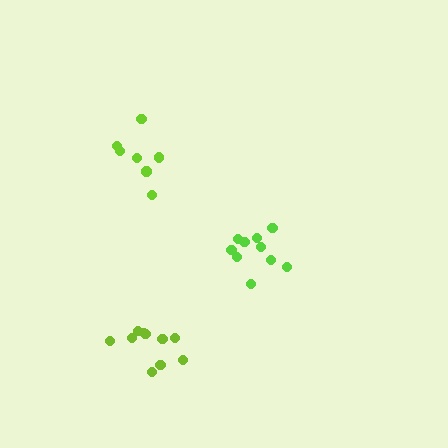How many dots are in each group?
Group 1: 10 dots, Group 2: 7 dots, Group 3: 10 dots (27 total).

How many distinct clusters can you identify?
There are 3 distinct clusters.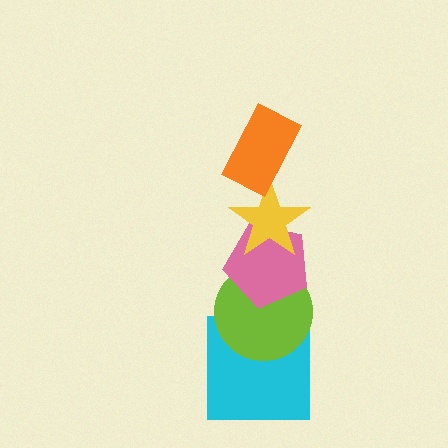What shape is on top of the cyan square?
The lime circle is on top of the cyan square.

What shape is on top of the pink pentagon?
The yellow star is on top of the pink pentagon.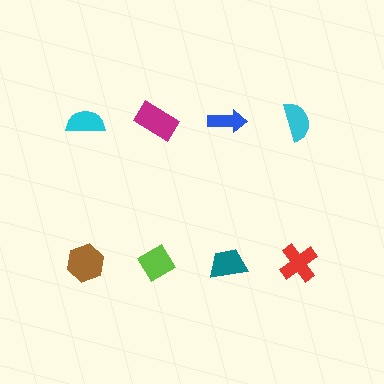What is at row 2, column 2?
A lime diamond.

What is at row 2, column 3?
A teal trapezoid.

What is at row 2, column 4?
A red cross.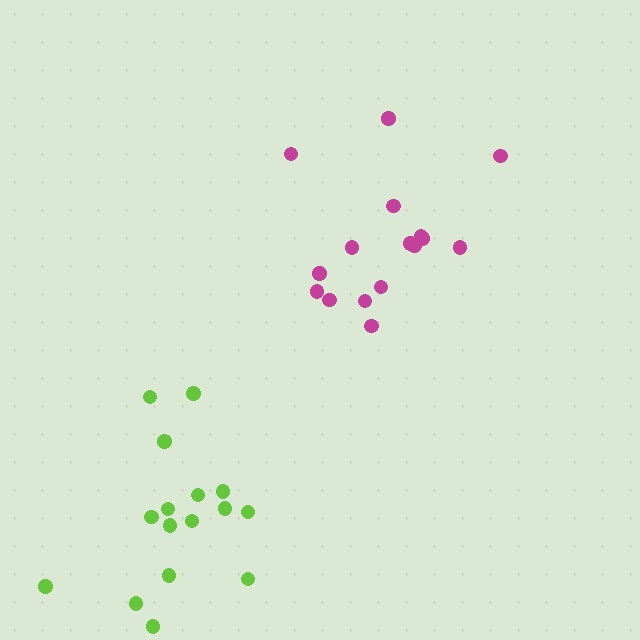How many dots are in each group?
Group 1: 16 dots, Group 2: 16 dots (32 total).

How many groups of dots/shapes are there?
There are 2 groups.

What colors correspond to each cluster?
The clusters are colored: magenta, lime.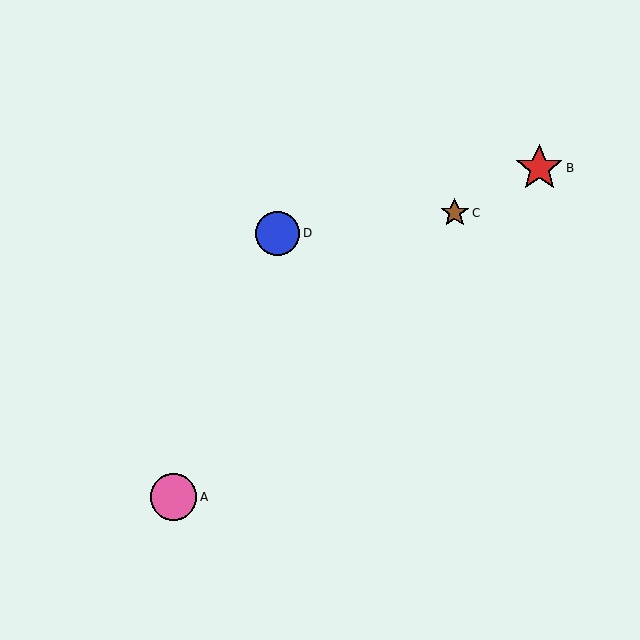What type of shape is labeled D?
Shape D is a blue circle.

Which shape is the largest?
The red star (labeled B) is the largest.